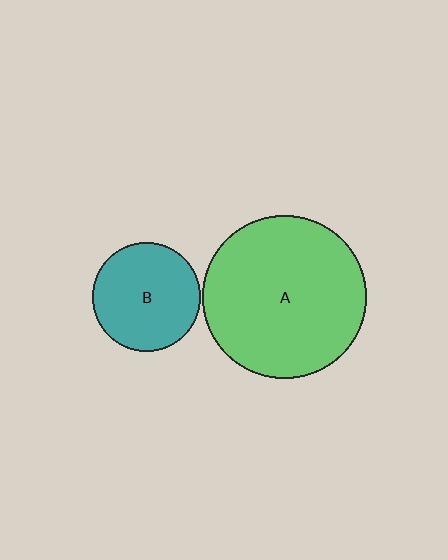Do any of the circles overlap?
No, none of the circles overlap.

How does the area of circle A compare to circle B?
Approximately 2.3 times.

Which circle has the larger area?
Circle A (green).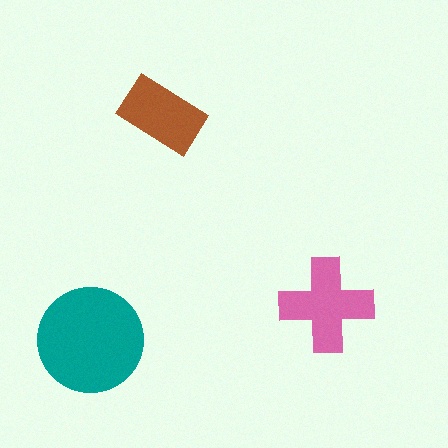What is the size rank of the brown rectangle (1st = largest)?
3rd.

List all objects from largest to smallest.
The teal circle, the pink cross, the brown rectangle.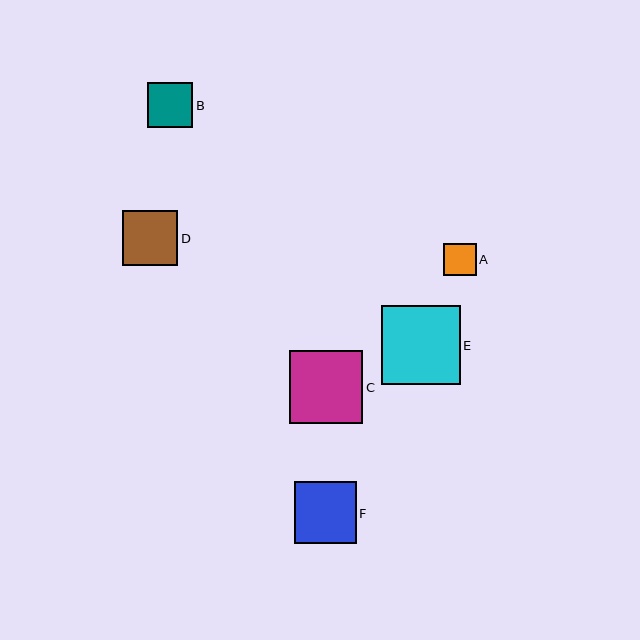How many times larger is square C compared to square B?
Square C is approximately 1.6 times the size of square B.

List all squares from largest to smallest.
From largest to smallest: E, C, F, D, B, A.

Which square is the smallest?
Square A is the smallest with a size of approximately 33 pixels.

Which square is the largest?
Square E is the largest with a size of approximately 79 pixels.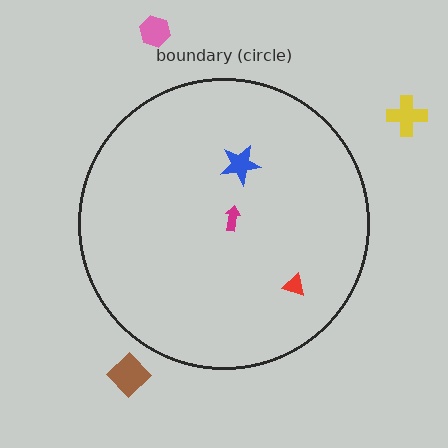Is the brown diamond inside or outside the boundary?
Outside.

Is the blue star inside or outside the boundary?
Inside.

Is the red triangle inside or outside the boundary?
Inside.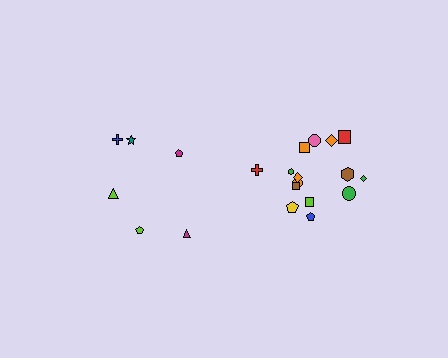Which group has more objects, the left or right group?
The right group.